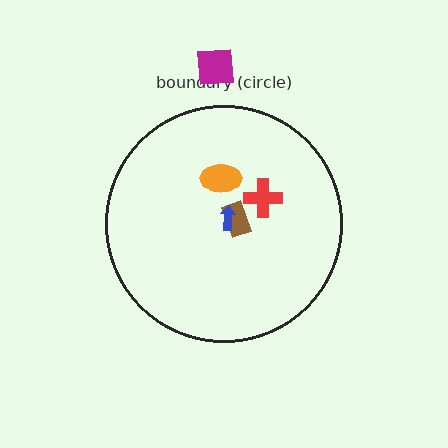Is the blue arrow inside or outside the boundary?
Inside.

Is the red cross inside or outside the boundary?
Inside.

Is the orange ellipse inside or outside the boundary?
Inside.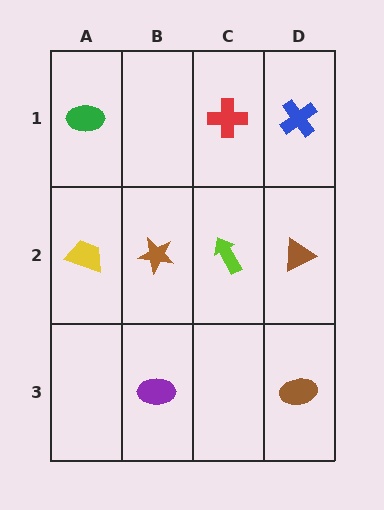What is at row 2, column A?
A yellow trapezoid.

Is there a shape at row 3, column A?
No, that cell is empty.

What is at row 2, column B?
A brown star.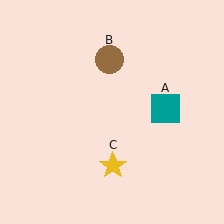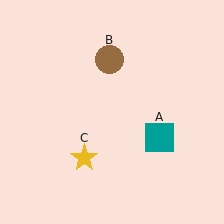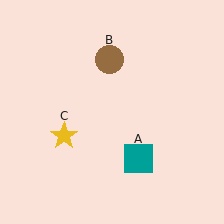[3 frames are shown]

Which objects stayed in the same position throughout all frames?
Brown circle (object B) remained stationary.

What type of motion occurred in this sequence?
The teal square (object A), yellow star (object C) rotated clockwise around the center of the scene.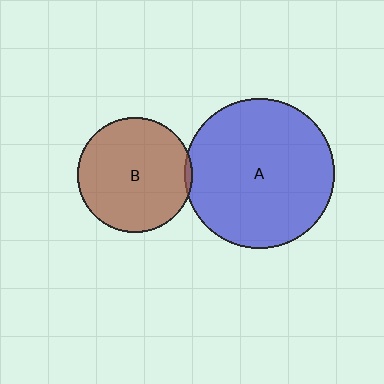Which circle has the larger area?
Circle A (blue).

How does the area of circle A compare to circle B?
Approximately 1.7 times.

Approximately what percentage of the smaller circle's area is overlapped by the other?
Approximately 5%.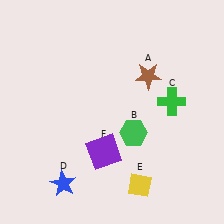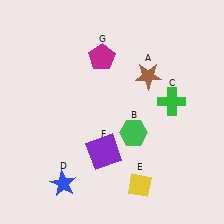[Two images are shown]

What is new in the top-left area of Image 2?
A magenta pentagon (G) was added in the top-left area of Image 2.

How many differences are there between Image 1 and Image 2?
There is 1 difference between the two images.